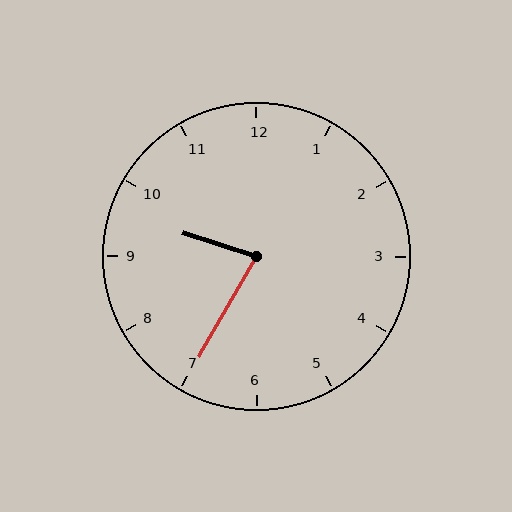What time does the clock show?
9:35.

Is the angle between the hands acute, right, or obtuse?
It is acute.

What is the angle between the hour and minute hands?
Approximately 78 degrees.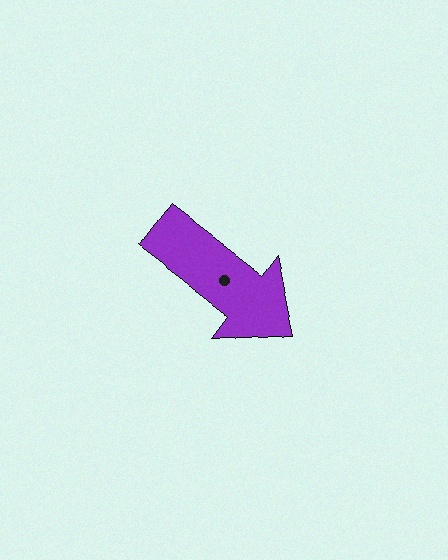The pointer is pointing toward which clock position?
Roughly 4 o'clock.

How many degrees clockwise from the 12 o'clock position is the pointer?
Approximately 127 degrees.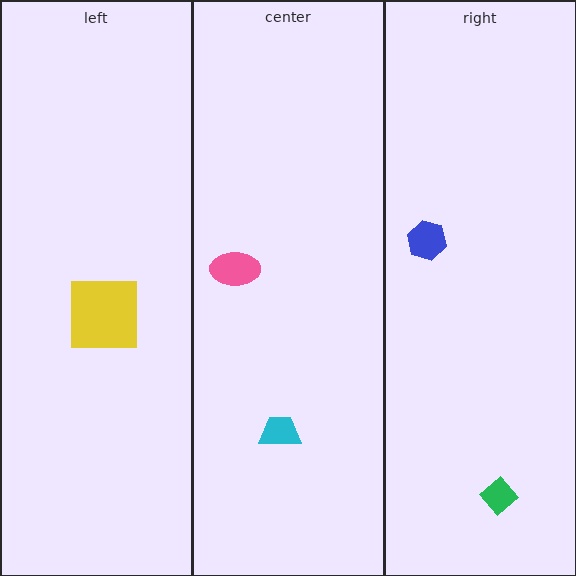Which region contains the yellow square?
The left region.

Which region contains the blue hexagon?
The right region.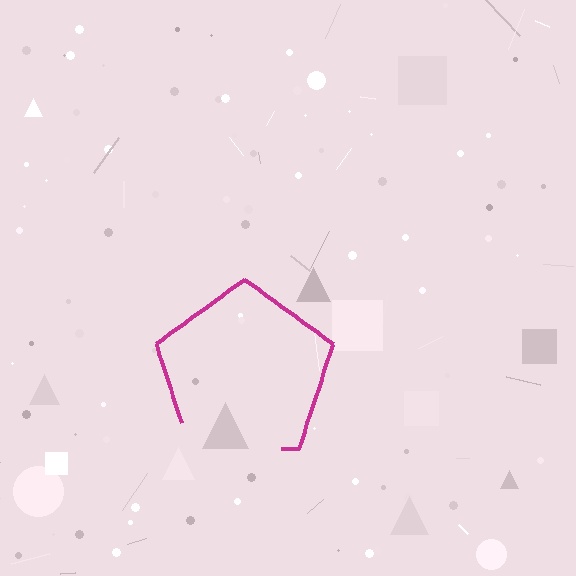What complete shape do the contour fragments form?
The contour fragments form a pentagon.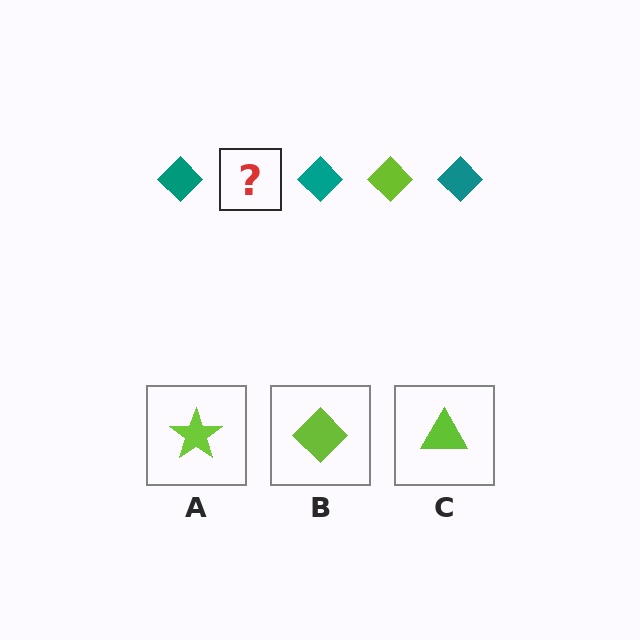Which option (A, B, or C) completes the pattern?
B.